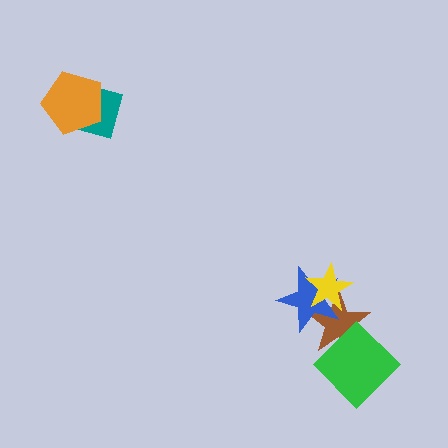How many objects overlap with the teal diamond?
1 object overlaps with the teal diamond.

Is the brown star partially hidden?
Yes, it is partially covered by another shape.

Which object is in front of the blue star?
The yellow star is in front of the blue star.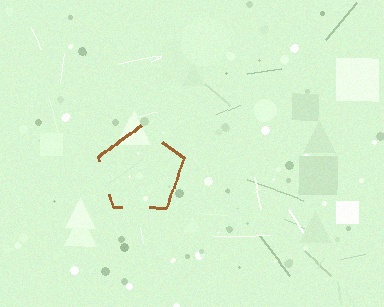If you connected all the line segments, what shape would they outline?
They would outline a pentagon.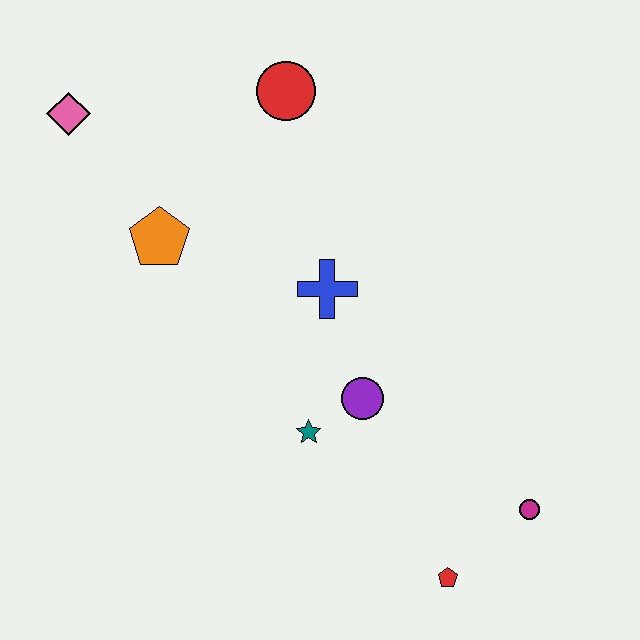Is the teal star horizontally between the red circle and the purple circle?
Yes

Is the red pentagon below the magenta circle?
Yes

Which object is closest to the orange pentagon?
The pink diamond is closest to the orange pentagon.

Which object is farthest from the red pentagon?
The pink diamond is farthest from the red pentagon.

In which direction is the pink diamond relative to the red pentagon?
The pink diamond is above the red pentagon.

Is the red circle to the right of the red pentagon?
No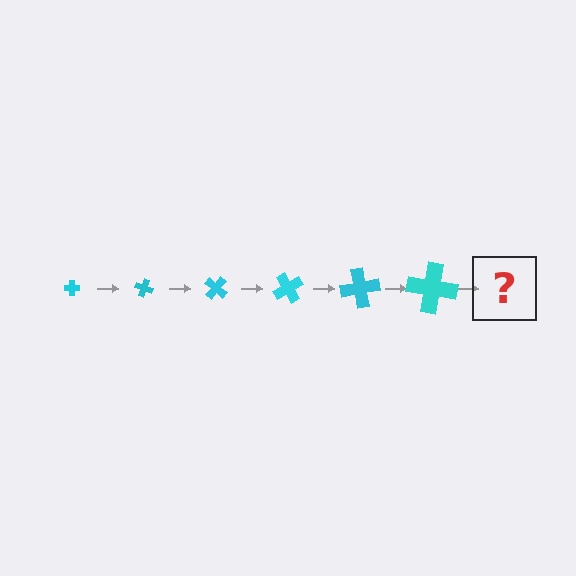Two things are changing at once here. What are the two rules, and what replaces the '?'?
The two rules are that the cross grows larger each step and it rotates 20 degrees each step. The '?' should be a cross, larger than the previous one and rotated 120 degrees from the start.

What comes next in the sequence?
The next element should be a cross, larger than the previous one and rotated 120 degrees from the start.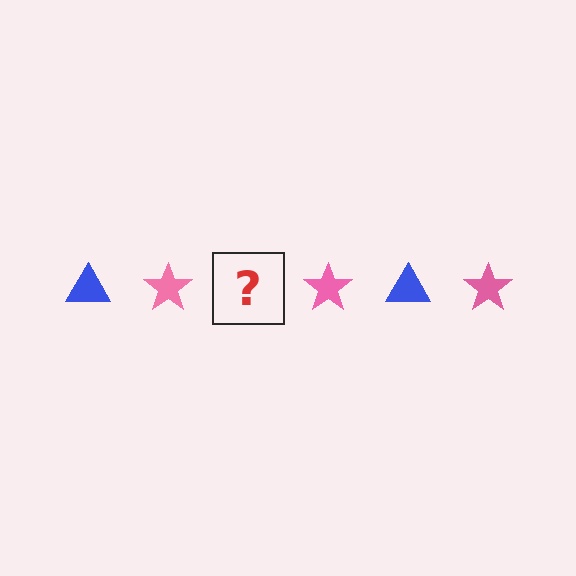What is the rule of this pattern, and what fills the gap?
The rule is that the pattern alternates between blue triangle and pink star. The gap should be filled with a blue triangle.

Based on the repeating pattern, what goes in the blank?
The blank should be a blue triangle.